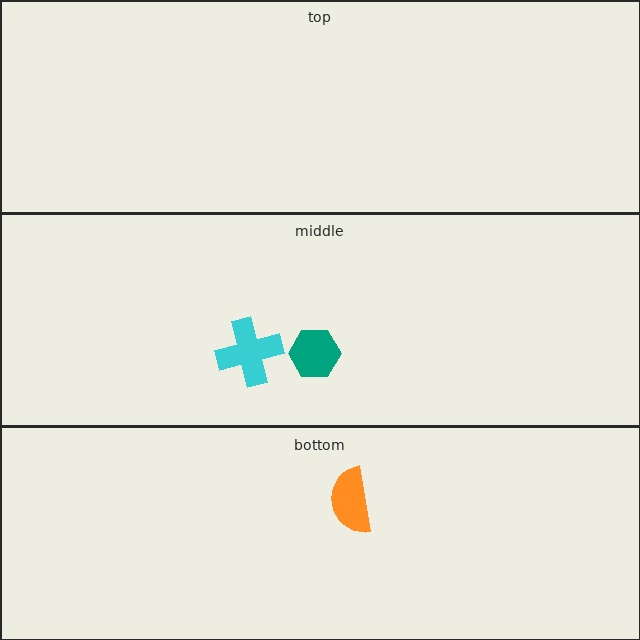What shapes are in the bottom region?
The orange semicircle.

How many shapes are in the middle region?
2.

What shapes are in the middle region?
The teal hexagon, the cyan cross.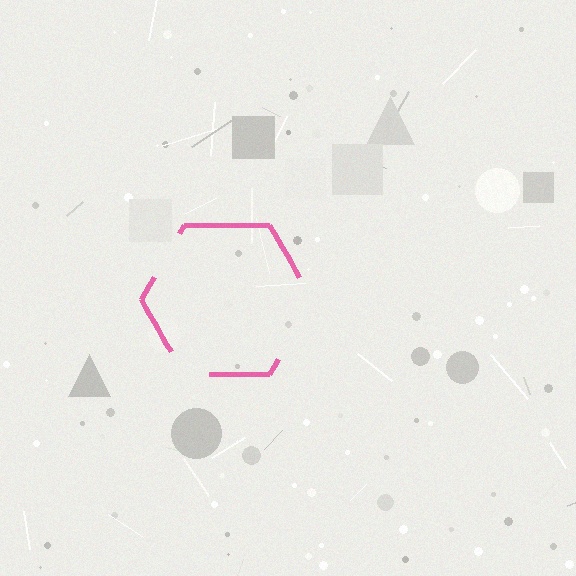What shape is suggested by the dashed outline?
The dashed outline suggests a hexagon.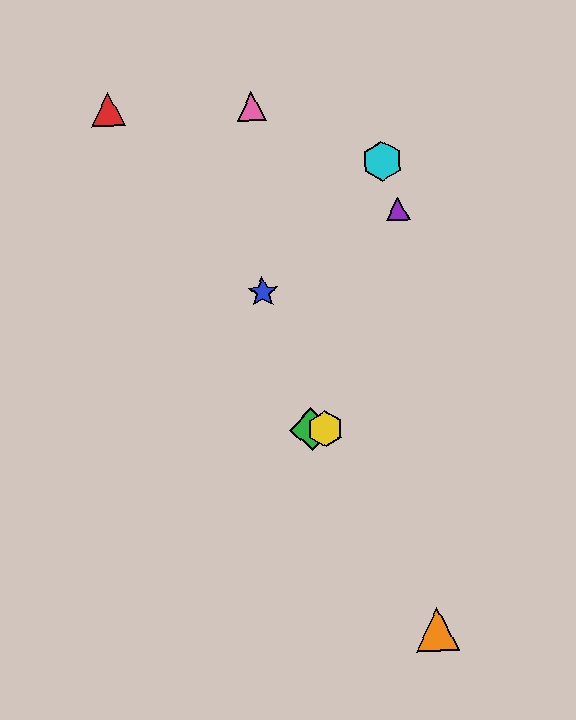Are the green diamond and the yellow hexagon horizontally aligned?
Yes, both are at y≈429.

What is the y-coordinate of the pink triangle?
The pink triangle is at y≈106.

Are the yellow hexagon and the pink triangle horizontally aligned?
No, the yellow hexagon is at y≈429 and the pink triangle is at y≈106.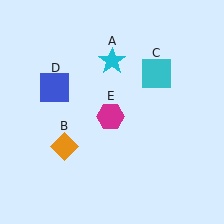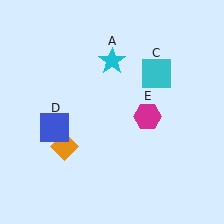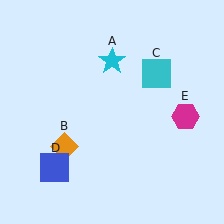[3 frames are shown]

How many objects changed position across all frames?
2 objects changed position: blue square (object D), magenta hexagon (object E).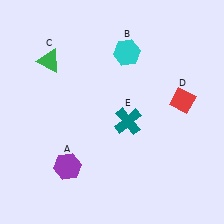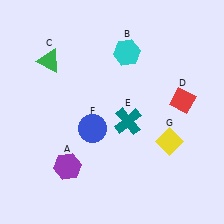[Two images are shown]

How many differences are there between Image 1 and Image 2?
There are 2 differences between the two images.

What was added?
A blue circle (F), a yellow diamond (G) were added in Image 2.